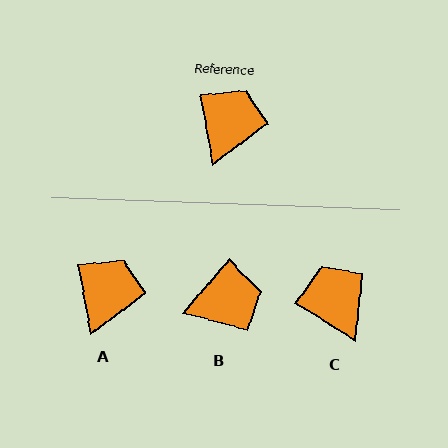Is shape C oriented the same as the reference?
No, it is off by about 47 degrees.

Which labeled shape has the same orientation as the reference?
A.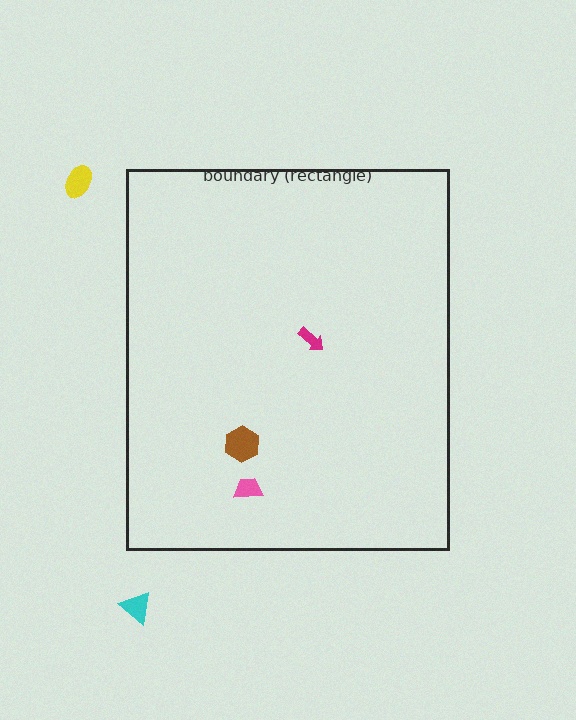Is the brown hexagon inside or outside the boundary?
Inside.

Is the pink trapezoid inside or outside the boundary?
Inside.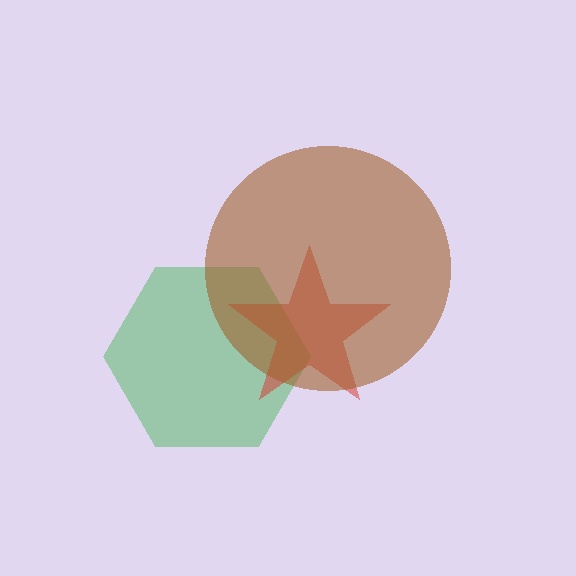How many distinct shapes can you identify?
There are 3 distinct shapes: a green hexagon, a red star, a brown circle.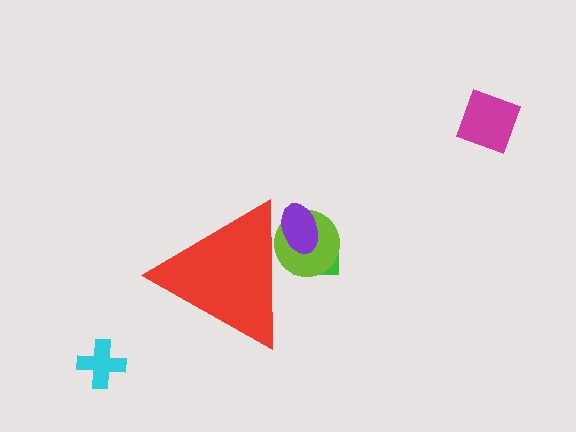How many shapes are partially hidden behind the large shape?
3 shapes are partially hidden.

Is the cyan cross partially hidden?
No, the cyan cross is fully visible.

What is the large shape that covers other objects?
A red triangle.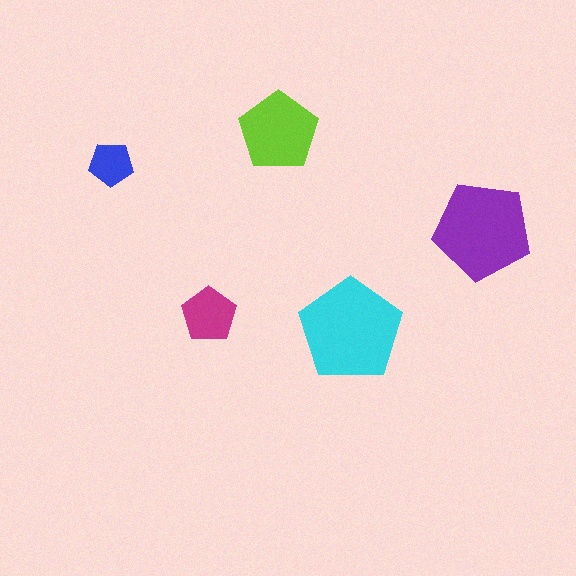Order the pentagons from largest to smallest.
the cyan one, the purple one, the lime one, the magenta one, the blue one.